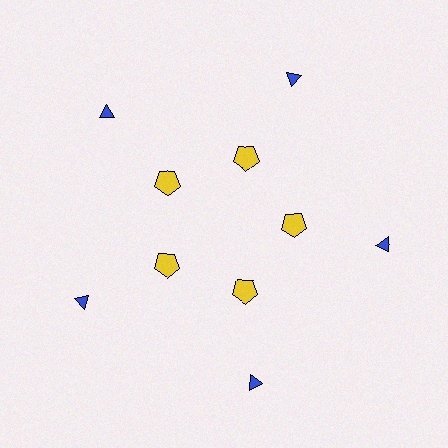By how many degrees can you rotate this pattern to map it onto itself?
The pattern maps onto itself every 72 degrees of rotation.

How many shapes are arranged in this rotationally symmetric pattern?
There are 10 shapes, arranged in 5 groups of 2.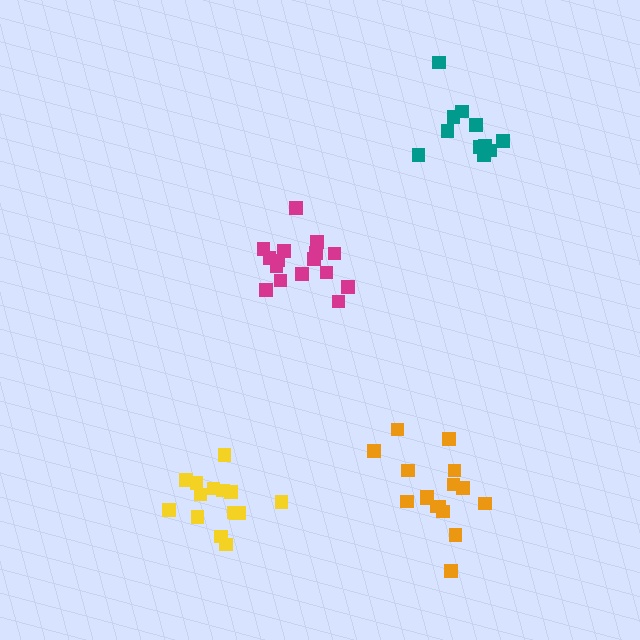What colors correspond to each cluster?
The clusters are colored: yellow, teal, orange, magenta.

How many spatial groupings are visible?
There are 4 spatial groupings.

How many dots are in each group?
Group 1: 15 dots, Group 2: 11 dots, Group 3: 16 dots, Group 4: 16 dots (58 total).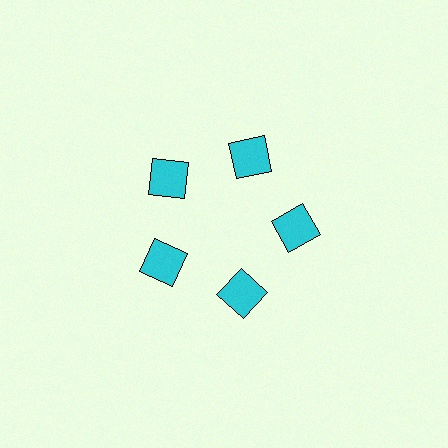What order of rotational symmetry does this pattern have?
This pattern has 5-fold rotational symmetry.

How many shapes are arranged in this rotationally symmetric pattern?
There are 5 shapes, arranged in 5 groups of 1.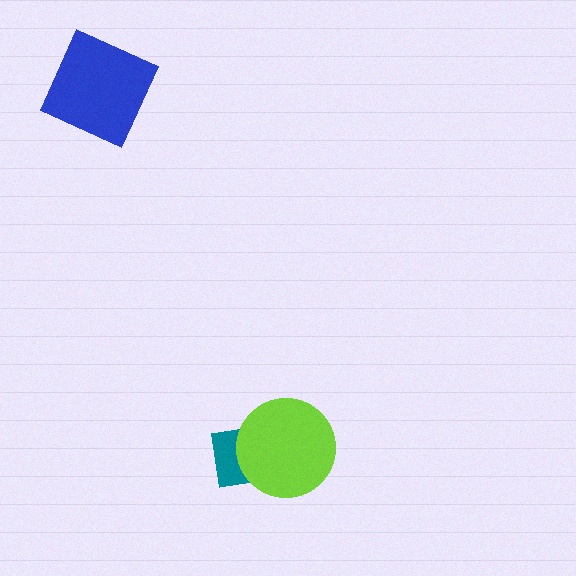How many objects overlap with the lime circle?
1 object overlaps with the lime circle.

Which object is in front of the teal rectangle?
The lime circle is in front of the teal rectangle.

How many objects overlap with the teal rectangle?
1 object overlaps with the teal rectangle.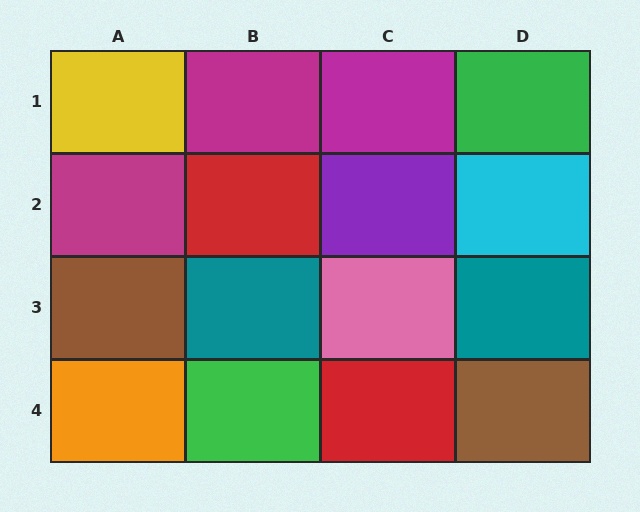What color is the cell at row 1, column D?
Green.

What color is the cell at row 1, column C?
Magenta.